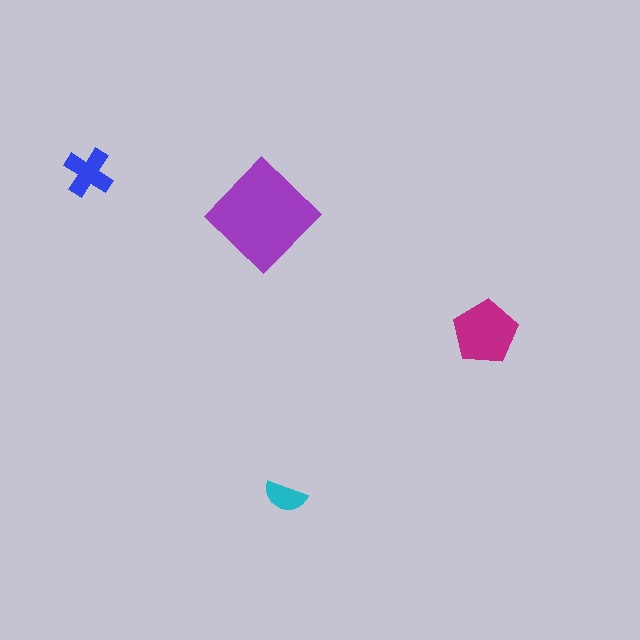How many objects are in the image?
There are 4 objects in the image.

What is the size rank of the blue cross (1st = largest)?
3rd.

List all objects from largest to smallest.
The purple diamond, the magenta pentagon, the blue cross, the cyan semicircle.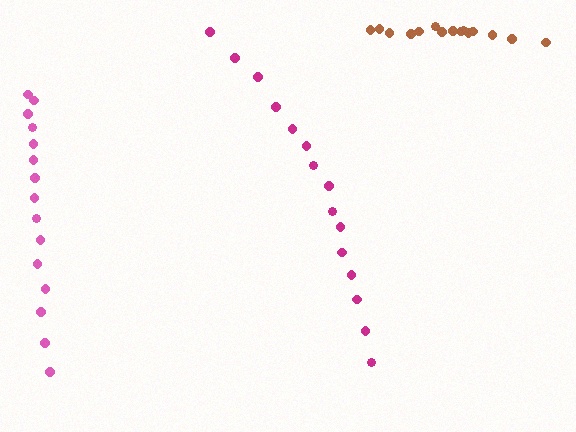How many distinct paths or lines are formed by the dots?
There are 3 distinct paths.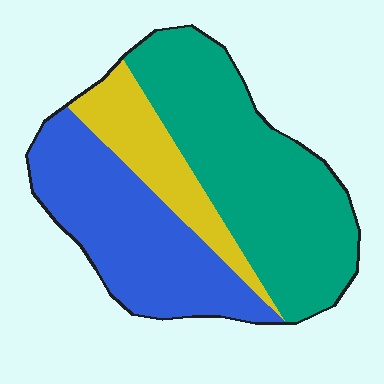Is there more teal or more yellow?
Teal.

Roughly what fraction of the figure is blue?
Blue takes up about one third (1/3) of the figure.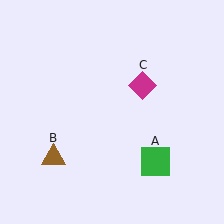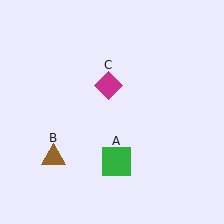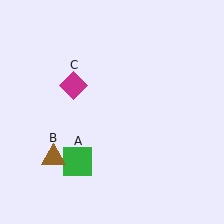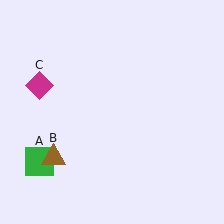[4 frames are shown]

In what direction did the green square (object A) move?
The green square (object A) moved left.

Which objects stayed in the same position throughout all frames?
Brown triangle (object B) remained stationary.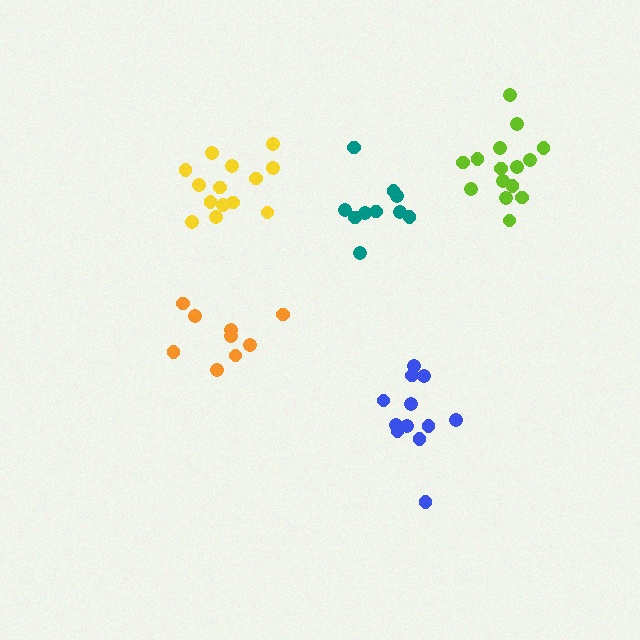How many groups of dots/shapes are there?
There are 5 groups.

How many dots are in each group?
Group 1: 14 dots, Group 2: 12 dots, Group 3: 9 dots, Group 4: 15 dots, Group 5: 10 dots (60 total).